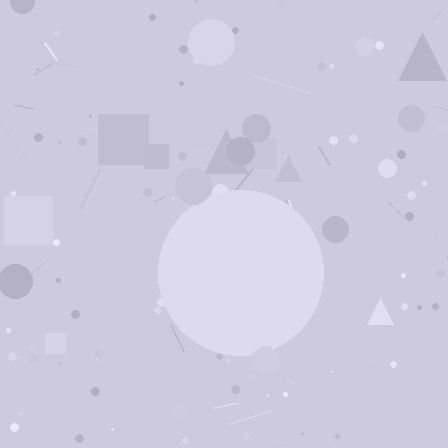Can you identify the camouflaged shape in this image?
The camouflaged shape is a circle.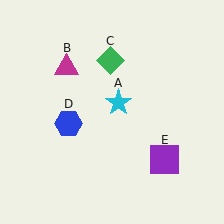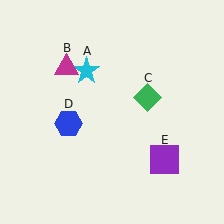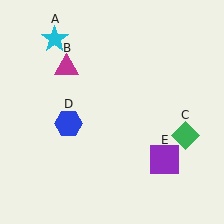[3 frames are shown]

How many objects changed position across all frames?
2 objects changed position: cyan star (object A), green diamond (object C).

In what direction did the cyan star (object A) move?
The cyan star (object A) moved up and to the left.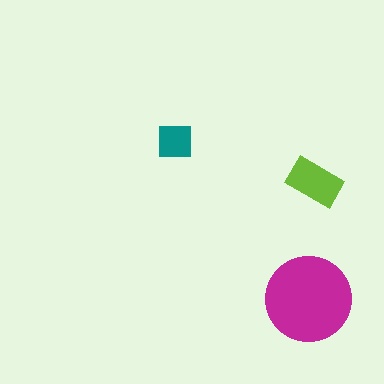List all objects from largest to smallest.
The magenta circle, the lime rectangle, the teal square.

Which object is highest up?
The teal square is topmost.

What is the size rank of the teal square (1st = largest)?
3rd.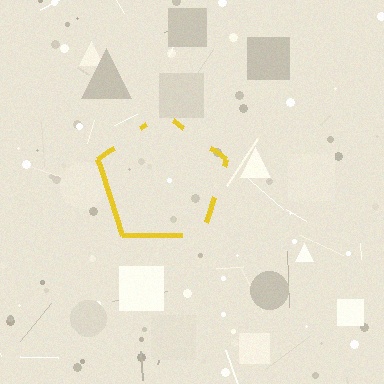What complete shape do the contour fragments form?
The contour fragments form a pentagon.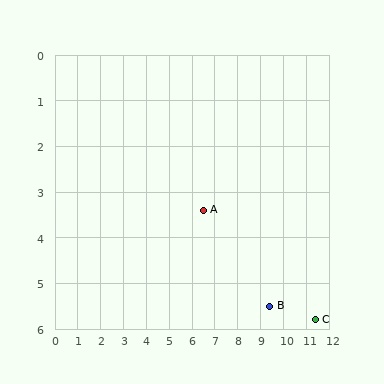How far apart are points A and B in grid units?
Points A and B are about 3.6 grid units apart.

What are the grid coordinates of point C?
Point C is at approximately (11.4, 5.8).